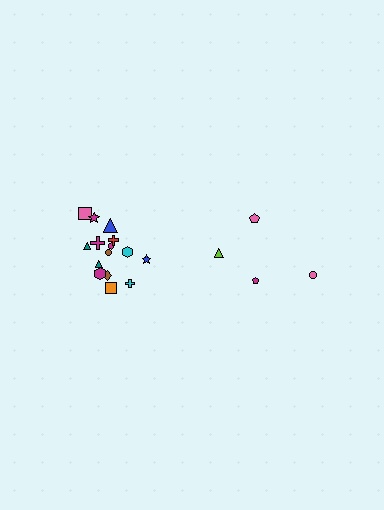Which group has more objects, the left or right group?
The left group.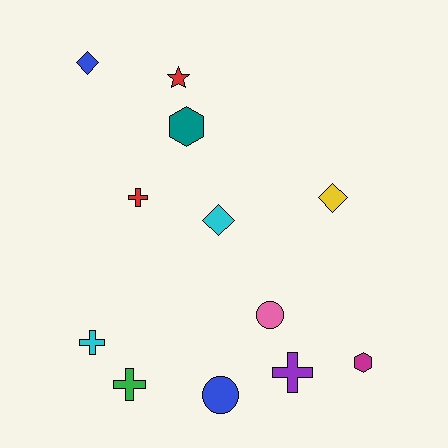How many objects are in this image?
There are 12 objects.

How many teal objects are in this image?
There is 1 teal object.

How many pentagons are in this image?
There are no pentagons.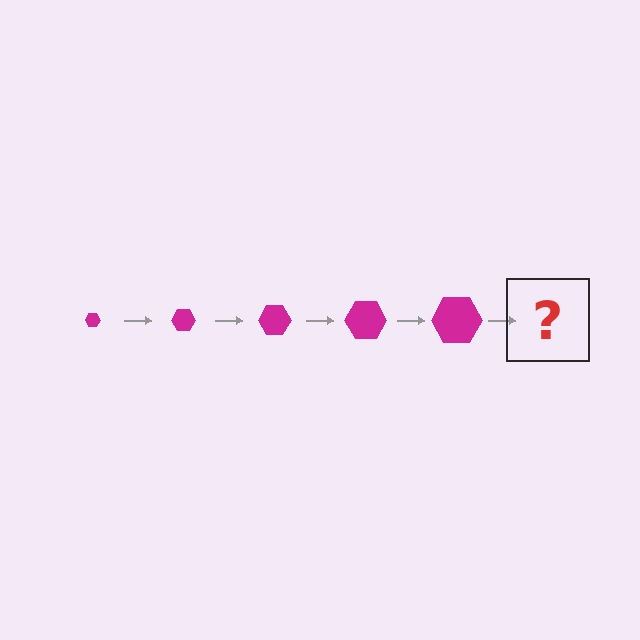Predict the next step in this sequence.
The next step is a magenta hexagon, larger than the previous one.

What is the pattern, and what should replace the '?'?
The pattern is that the hexagon gets progressively larger each step. The '?' should be a magenta hexagon, larger than the previous one.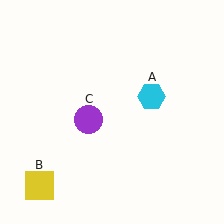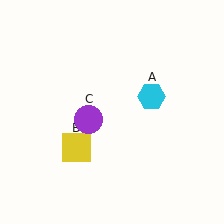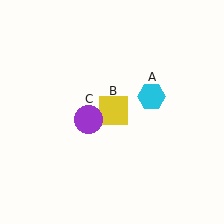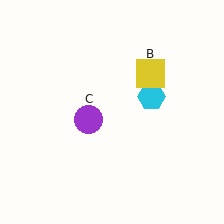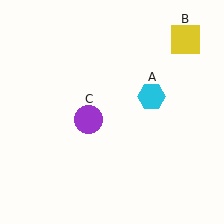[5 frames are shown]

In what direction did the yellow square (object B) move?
The yellow square (object B) moved up and to the right.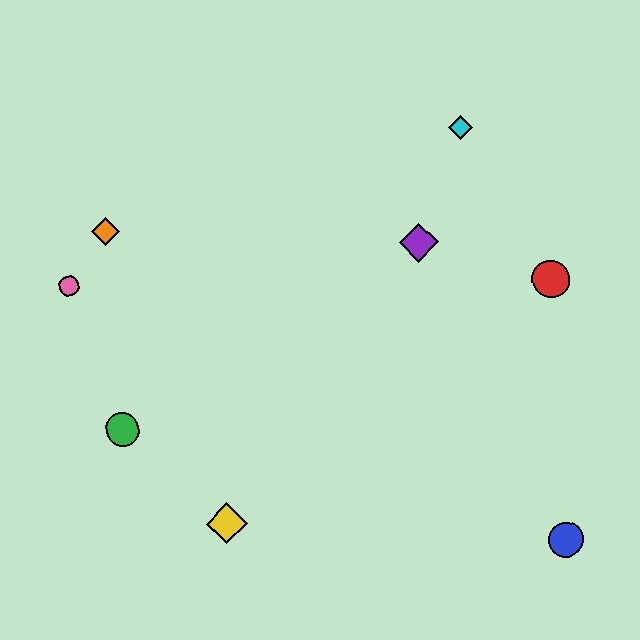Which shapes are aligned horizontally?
The red circle, the pink circle are aligned horizontally.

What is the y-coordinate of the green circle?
The green circle is at y≈429.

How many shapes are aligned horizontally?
2 shapes (the red circle, the pink circle) are aligned horizontally.